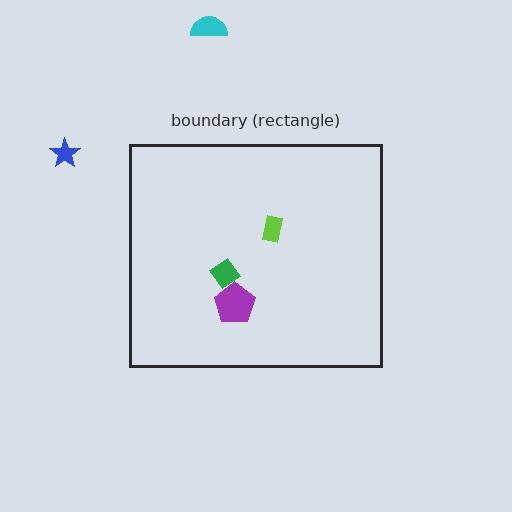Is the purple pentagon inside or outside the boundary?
Inside.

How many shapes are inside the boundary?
3 inside, 2 outside.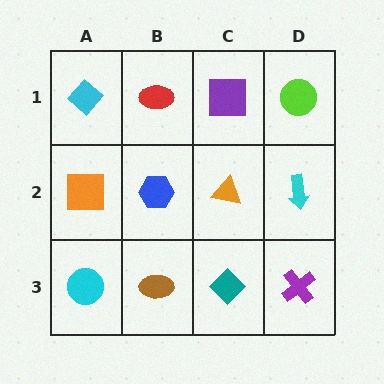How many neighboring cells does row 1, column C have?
3.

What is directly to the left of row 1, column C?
A red ellipse.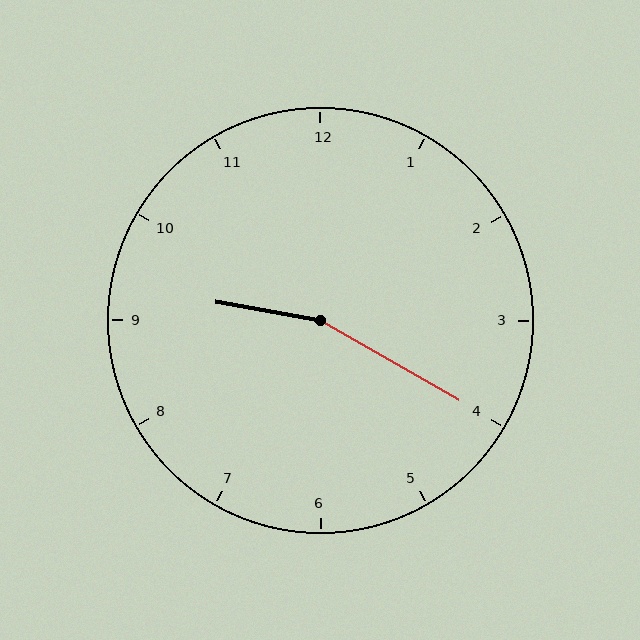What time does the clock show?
9:20.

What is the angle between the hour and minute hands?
Approximately 160 degrees.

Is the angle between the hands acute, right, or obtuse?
It is obtuse.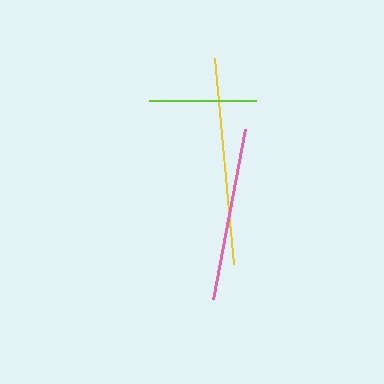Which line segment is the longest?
The yellow line is the longest at approximately 207 pixels.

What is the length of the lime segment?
The lime segment is approximately 107 pixels long.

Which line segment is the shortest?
The lime line is the shortest at approximately 107 pixels.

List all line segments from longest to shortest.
From longest to shortest: yellow, pink, lime.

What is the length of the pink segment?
The pink segment is approximately 172 pixels long.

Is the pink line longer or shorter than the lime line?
The pink line is longer than the lime line.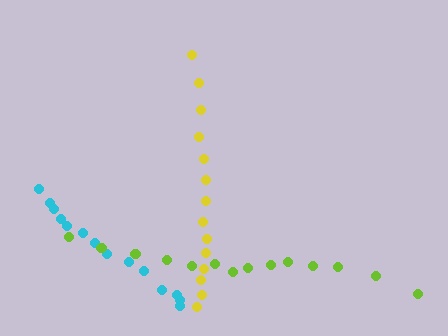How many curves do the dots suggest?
There are 3 distinct paths.